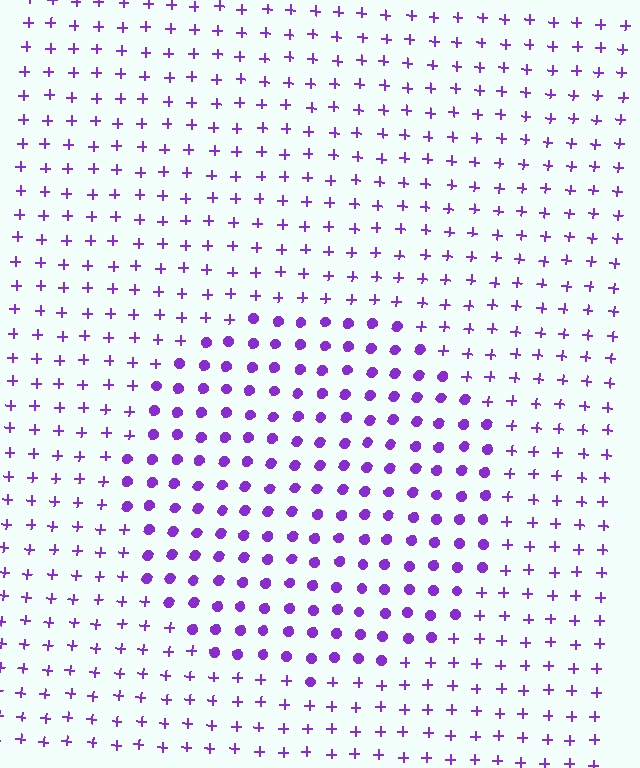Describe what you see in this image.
The image is filled with small purple elements arranged in a uniform grid. A circle-shaped region contains circles, while the surrounding area contains plus signs. The boundary is defined purely by the change in element shape.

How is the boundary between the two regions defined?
The boundary is defined by a change in element shape: circles inside vs. plus signs outside. All elements share the same color and spacing.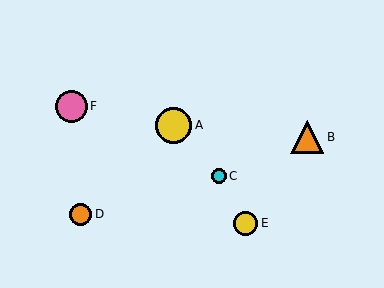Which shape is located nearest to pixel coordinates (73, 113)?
The pink circle (labeled F) at (71, 106) is nearest to that location.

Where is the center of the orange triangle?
The center of the orange triangle is at (307, 137).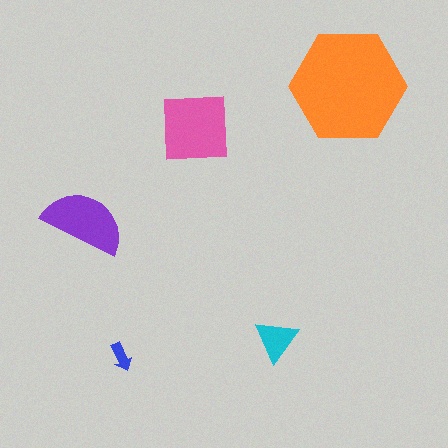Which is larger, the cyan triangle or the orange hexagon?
The orange hexagon.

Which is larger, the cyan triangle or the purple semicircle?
The purple semicircle.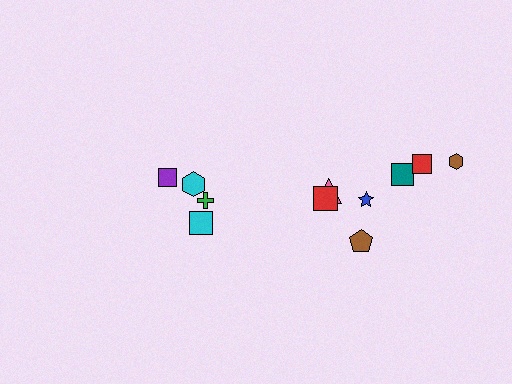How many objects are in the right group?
There are 7 objects.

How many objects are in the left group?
There are 4 objects.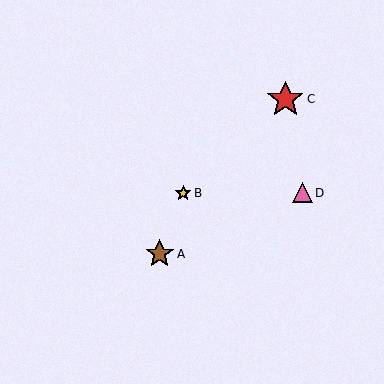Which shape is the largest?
The red star (labeled C) is the largest.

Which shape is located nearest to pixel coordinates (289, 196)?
The pink triangle (labeled D) at (302, 193) is nearest to that location.